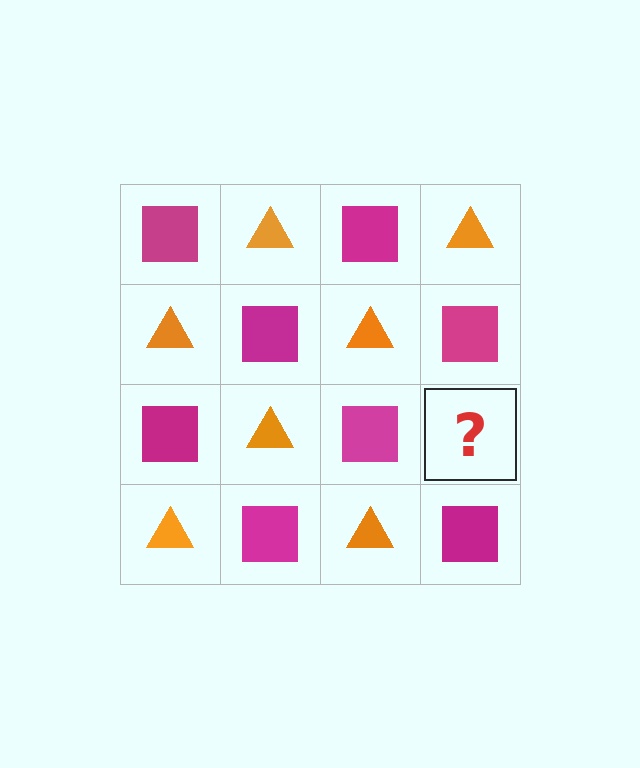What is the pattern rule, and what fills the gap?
The rule is that it alternates magenta square and orange triangle in a checkerboard pattern. The gap should be filled with an orange triangle.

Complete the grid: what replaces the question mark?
The question mark should be replaced with an orange triangle.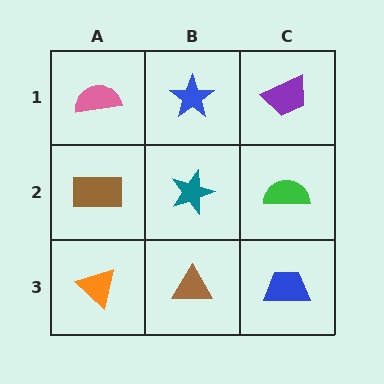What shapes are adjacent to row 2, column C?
A purple trapezoid (row 1, column C), a blue trapezoid (row 3, column C), a teal star (row 2, column B).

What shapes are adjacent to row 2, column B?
A blue star (row 1, column B), a brown triangle (row 3, column B), a brown rectangle (row 2, column A), a green semicircle (row 2, column C).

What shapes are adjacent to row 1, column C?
A green semicircle (row 2, column C), a blue star (row 1, column B).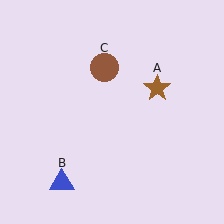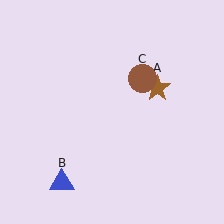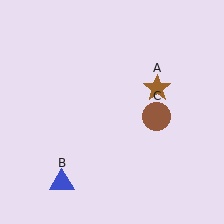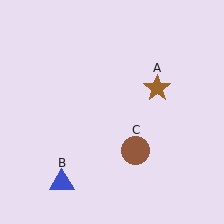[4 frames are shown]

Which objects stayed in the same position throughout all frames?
Brown star (object A) and blue triangle (object B) remained stationary.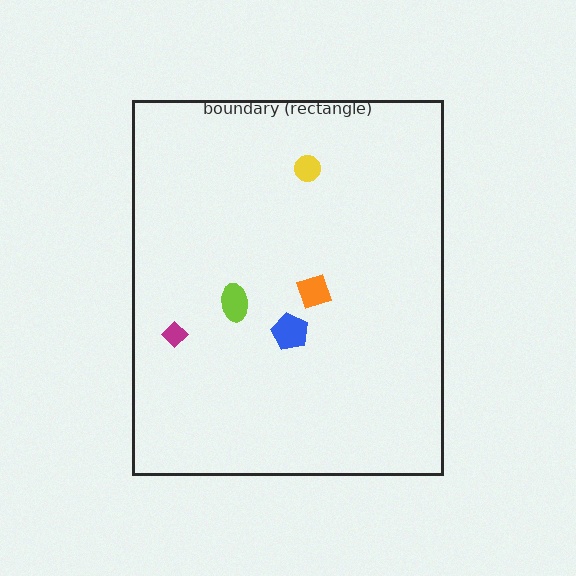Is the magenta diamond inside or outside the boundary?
Inside.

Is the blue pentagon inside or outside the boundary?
Inside.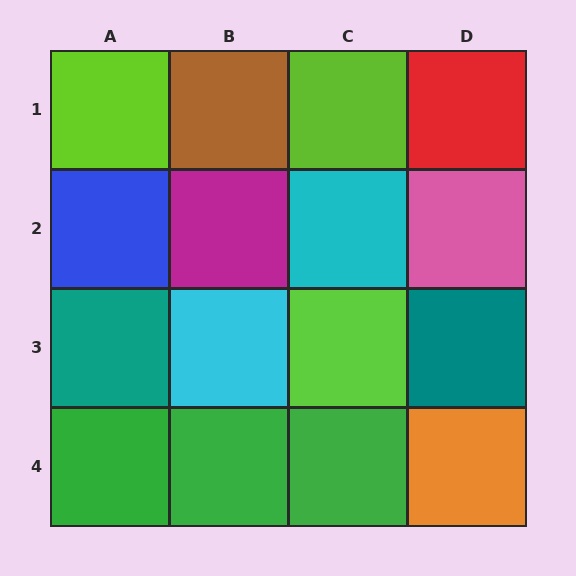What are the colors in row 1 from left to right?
Lime, brown, lime, red.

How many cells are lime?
3 cells are lime.